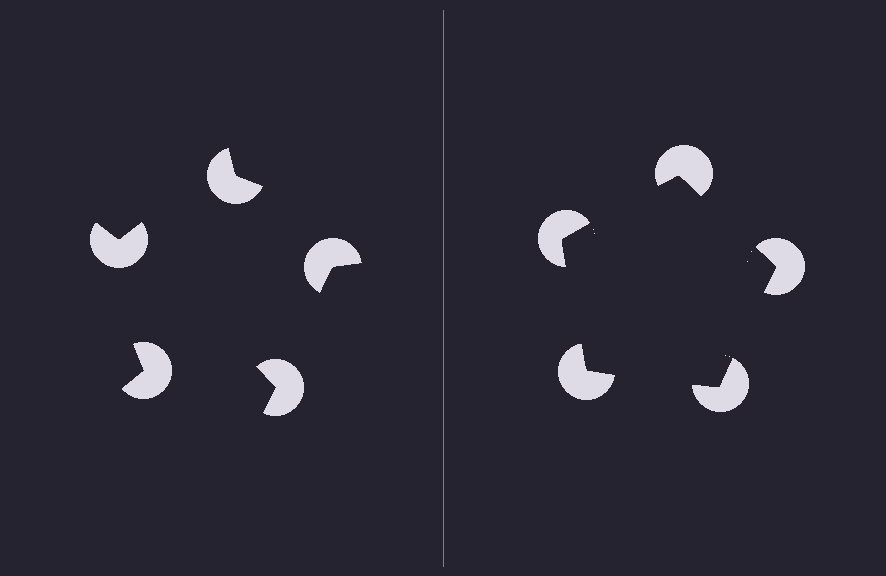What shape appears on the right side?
An illusory pentagon.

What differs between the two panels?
The pac-man discs are positioned identically on both sides; only the wedge orientations differ. On the right they align to a pentagon; on the left they are misaligned.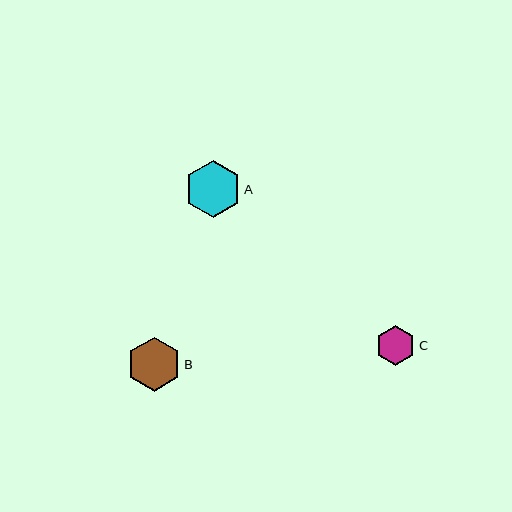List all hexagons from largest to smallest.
From largest to smallest: A, B, C.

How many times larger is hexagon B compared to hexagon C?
Hexagon B is approximately 1.3 times the size of hexagon C.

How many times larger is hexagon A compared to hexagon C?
Hexagon A is approximately 1.4 times the size of hexagon C.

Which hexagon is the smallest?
Hexagon C is the smallest with a size of approximately 40 pixels.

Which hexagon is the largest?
Hexagon A is the largest with a size of approximately 57 pixels.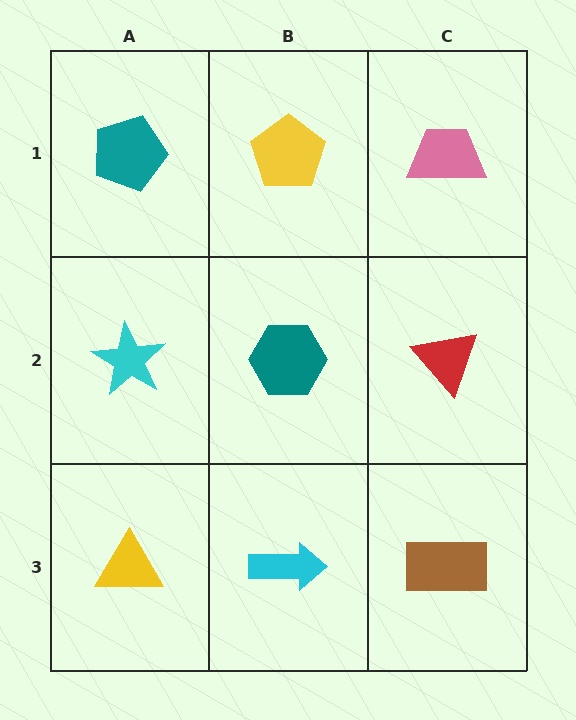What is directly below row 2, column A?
A yellow triangle.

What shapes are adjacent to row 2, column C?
A pink trapezoid (row 1, column C), a brown rectangle (row 3, column C), a teal hexagon (row 2, column B).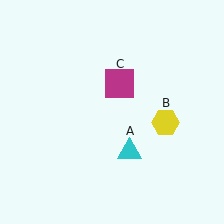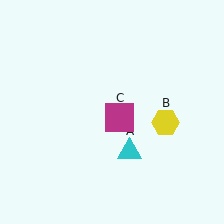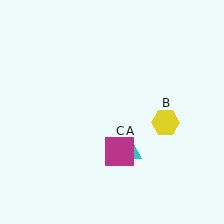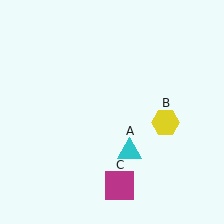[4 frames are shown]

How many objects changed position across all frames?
1 object changed position: magenta square (object C).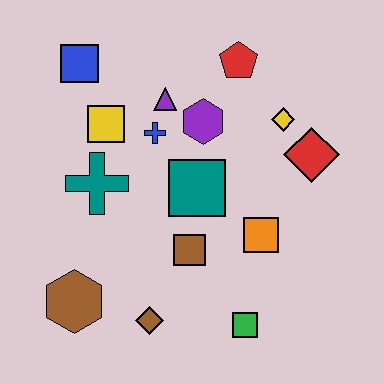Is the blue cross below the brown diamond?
No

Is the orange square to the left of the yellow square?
No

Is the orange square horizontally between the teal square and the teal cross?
No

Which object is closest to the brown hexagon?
The brown diamond is closest to the brown hexagon.